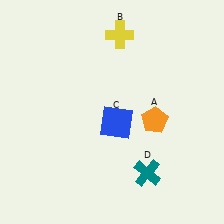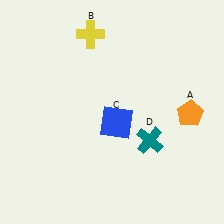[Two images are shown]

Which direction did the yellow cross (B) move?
The yellow cross (B) moved left.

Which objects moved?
The objects that moved are: the orange pentagon (A), the yellow cross (B), the teal cross (D).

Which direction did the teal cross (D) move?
The teal cross (D) moved up.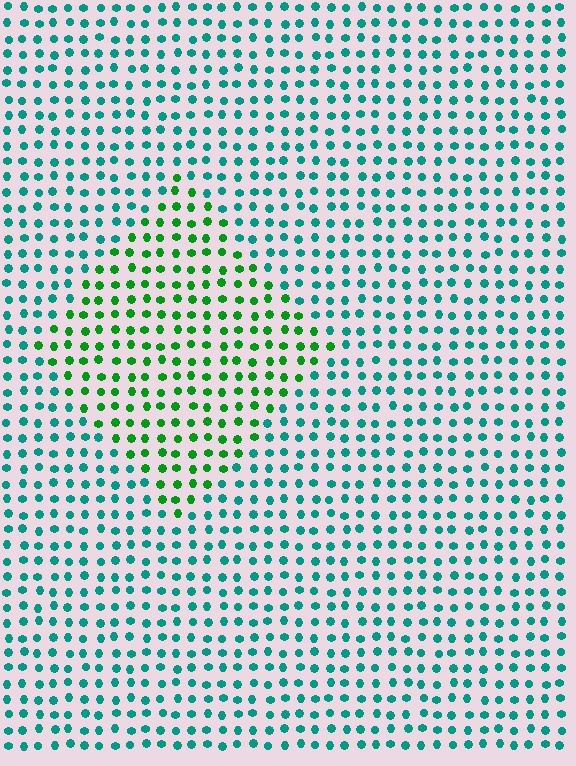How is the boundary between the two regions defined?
The boundary is defined purely by a slight shift in hue (about 43 degrees). Spacing, size, and orientation are identical on both sides.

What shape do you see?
I see a diamond.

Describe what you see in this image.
The image is filled with small teal elements in a uniform arrangement. A diamond-shaped region is visible where the elements are tinted to a slightly different hue, forming a subtle color boundary.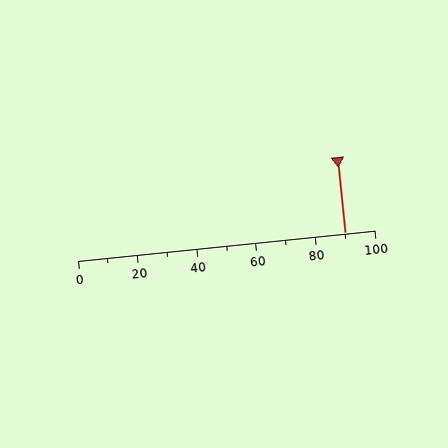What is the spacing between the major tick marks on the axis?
The major ticks are spaced 20 apart.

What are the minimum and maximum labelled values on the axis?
The axis runs from 0 to 100.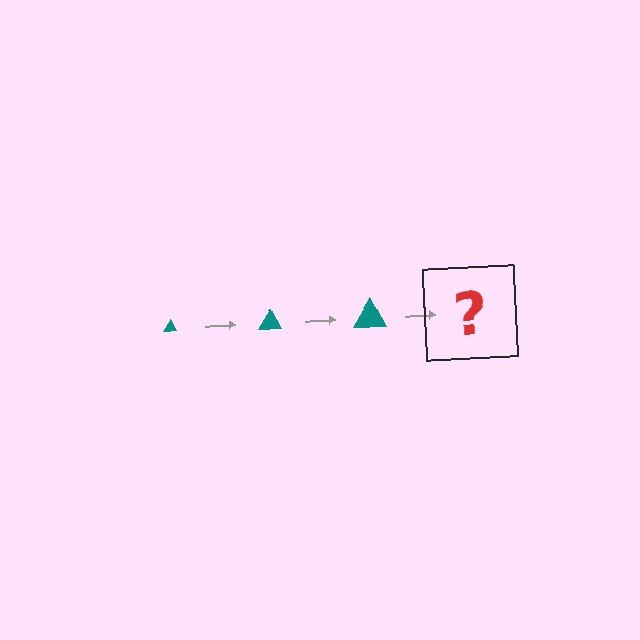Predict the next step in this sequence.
The next step is a teal triangle, larger than the previous one.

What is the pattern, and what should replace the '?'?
The pattern is that the triangle gets progressively larger each step. The '?' should be a teal triangle, larger than the previous one.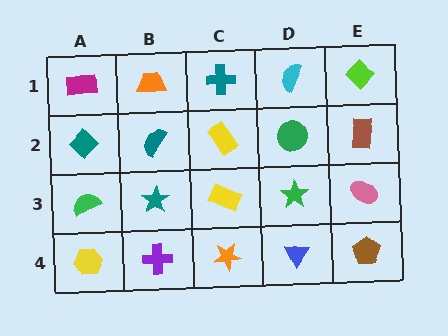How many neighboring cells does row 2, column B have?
4.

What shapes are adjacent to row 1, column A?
A teal diamond (row 2, column A), an orange trapezoid (row 1, column B).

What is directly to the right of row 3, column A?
A teal star.